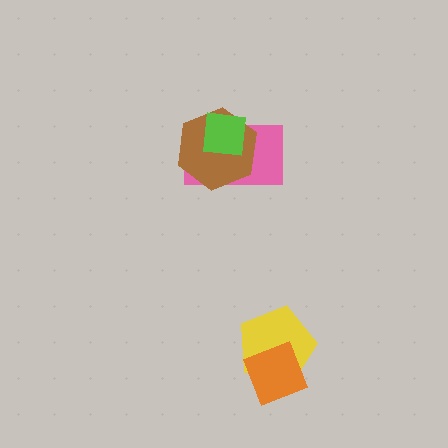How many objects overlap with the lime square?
2 objects overlap with the lime square.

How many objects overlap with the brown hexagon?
2 objects overlap with the brown hexagon.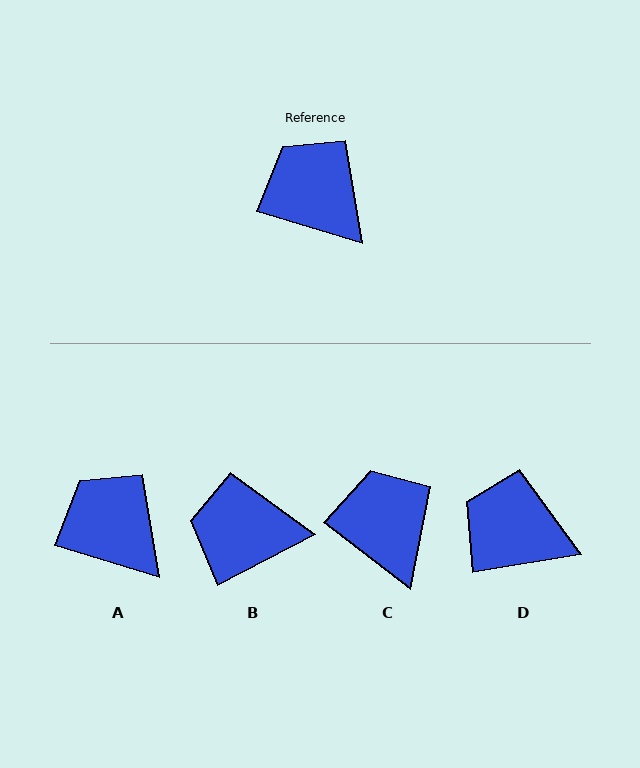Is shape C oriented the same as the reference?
No, it is off by about 21 degrees.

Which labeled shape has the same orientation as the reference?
A.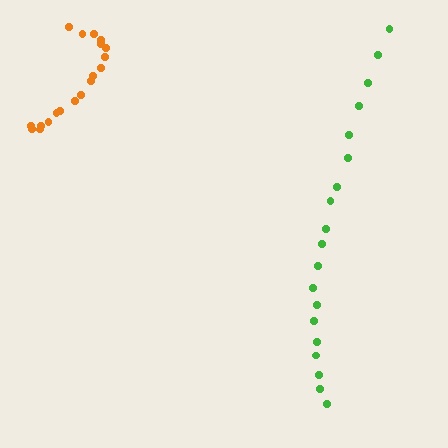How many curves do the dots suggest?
There are 2 distinct paths.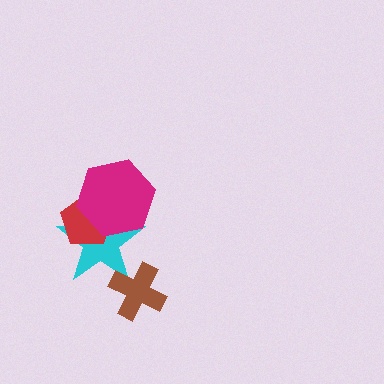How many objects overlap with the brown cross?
1 object overlaps with the brown cross.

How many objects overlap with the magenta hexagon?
2 objects overlap with the magenta hexagon.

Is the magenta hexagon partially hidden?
No, no other shape covers it.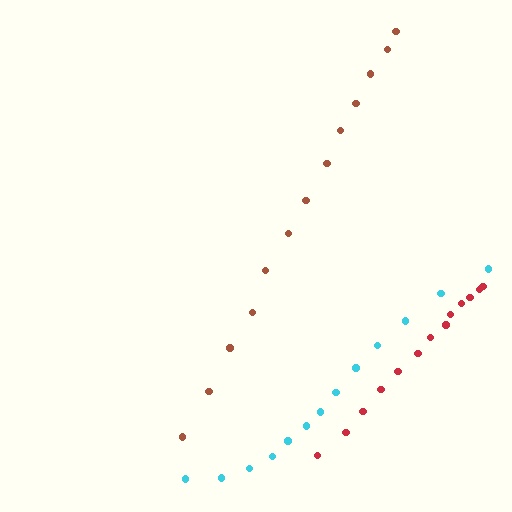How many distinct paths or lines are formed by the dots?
There are 3 distinct paths.